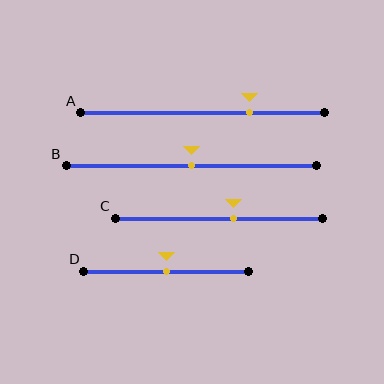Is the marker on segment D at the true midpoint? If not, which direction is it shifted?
Yes, the marker on segment D is at the true midpoint.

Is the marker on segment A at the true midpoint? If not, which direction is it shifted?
No, the marker on segment A is shifted to the right by about 19% of the segment length.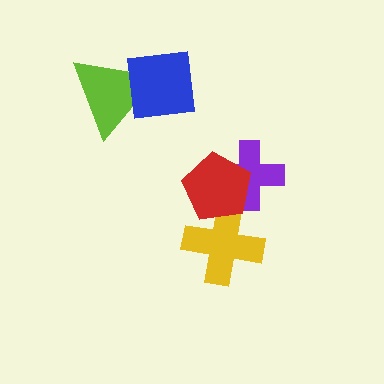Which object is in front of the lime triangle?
The blue square is in front of the lime triangle.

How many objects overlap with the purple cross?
1 object overlaps with the purple cross.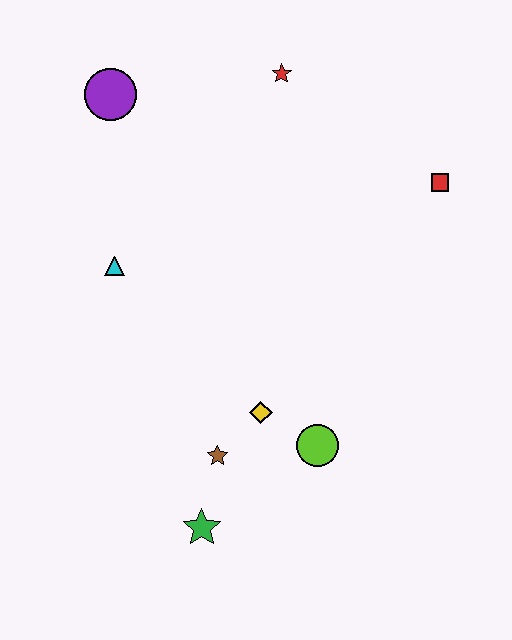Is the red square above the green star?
Yes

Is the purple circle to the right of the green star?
No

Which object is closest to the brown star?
The yellow diamond is closest to the brown star.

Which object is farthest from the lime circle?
The purple circle is farthest from the lime circle.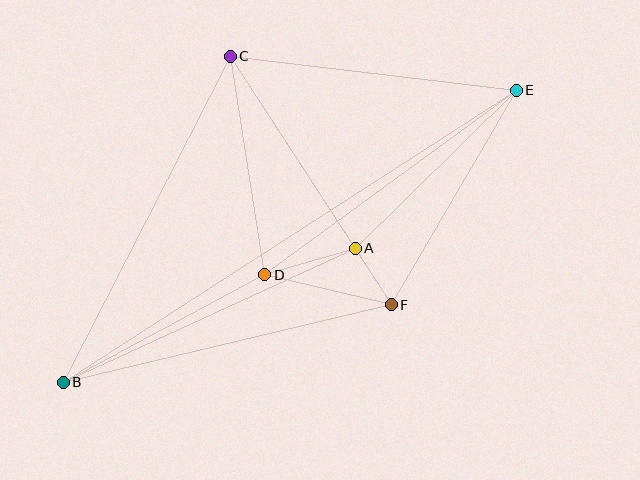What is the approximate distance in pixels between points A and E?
The distance between A and E is approximately 226 pixels.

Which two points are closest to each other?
Points A and F are closest to each other.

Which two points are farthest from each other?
Points B and E are farthest from each other.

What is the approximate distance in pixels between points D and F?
The distance between D and F is approximately 130 pixels.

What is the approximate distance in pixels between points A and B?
The distance between A and B is approximately 321 pixels.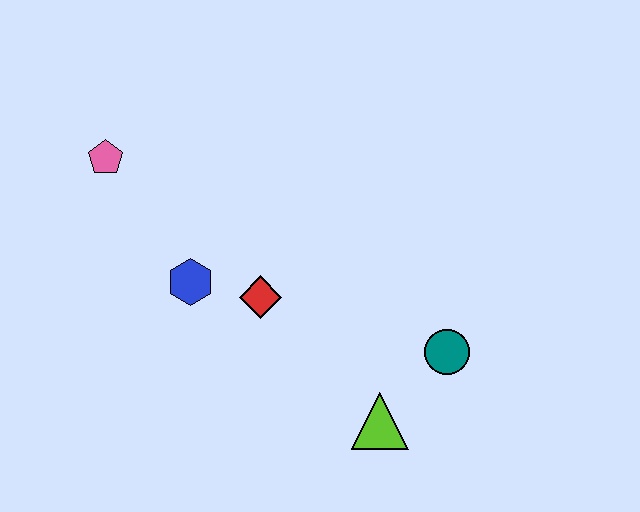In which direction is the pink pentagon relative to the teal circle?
The pink pentagon is to the left of the teal circle.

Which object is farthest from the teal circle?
The pink pentagon is farthest from the teal circle.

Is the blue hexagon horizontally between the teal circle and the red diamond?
No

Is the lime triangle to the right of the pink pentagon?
Yes